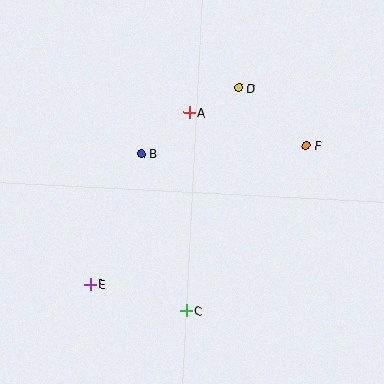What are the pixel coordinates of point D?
Point D is at (239, 88).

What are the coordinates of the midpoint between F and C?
The midpoint between F and C is at (246, 228).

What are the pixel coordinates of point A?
Point A is at (189, 113).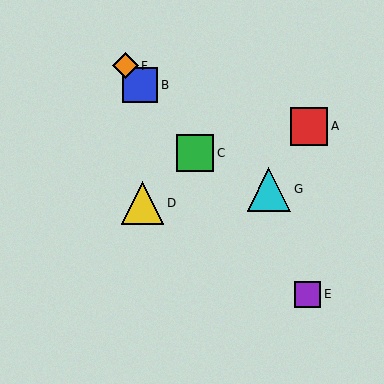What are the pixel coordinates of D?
Object D is at (142, 203).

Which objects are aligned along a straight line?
Objects B, C, E, F are aligned along a straight line.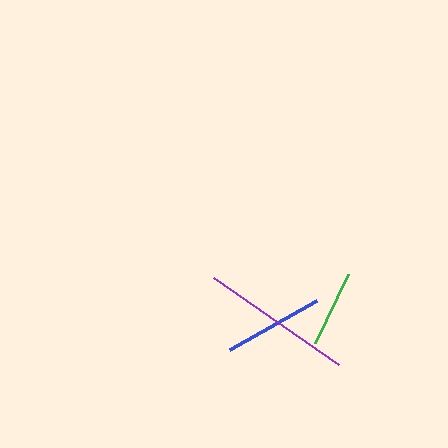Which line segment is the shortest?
The green line is the shortest at approximately 76 pixels.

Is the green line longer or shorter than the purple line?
The purple line is longer than the green line.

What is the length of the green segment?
The green segment is approximately 76 pixels long.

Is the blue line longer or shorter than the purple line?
The purple line is longer than the blue line.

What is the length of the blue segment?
The blue segment is approximately 100 pixels long.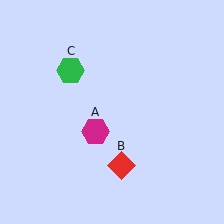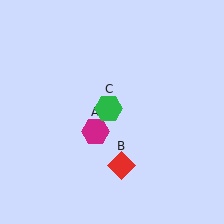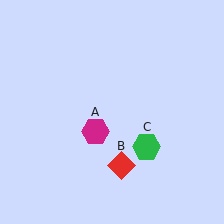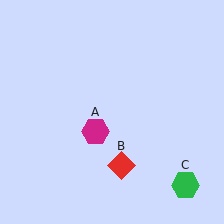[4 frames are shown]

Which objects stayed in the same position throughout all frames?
Magenta hexagon (object A) and red diamond (object B) remained stationary.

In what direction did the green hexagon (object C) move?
The green hexagon (object C) moved down and to the right.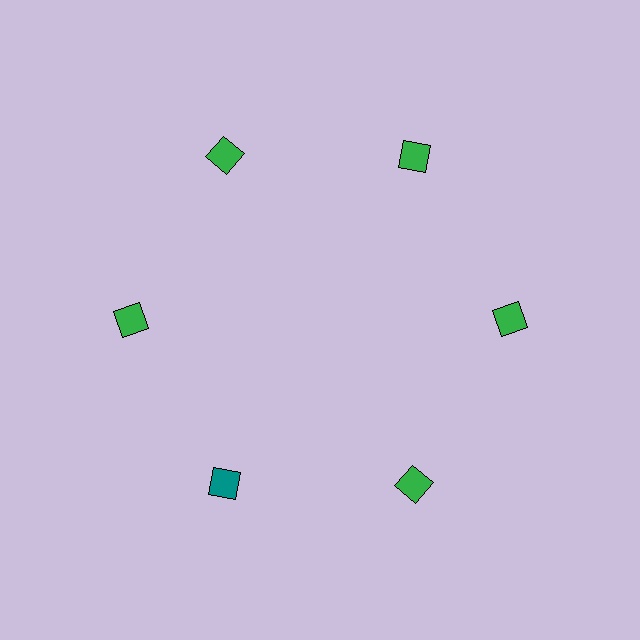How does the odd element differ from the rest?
It has a different color: teal instead of green.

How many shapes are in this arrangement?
There are 6 shapes arranged in a ring pattern.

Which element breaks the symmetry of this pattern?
The teal square at roughly the 7 o'clock position breaks the symmetry. All other shapes are green squares.